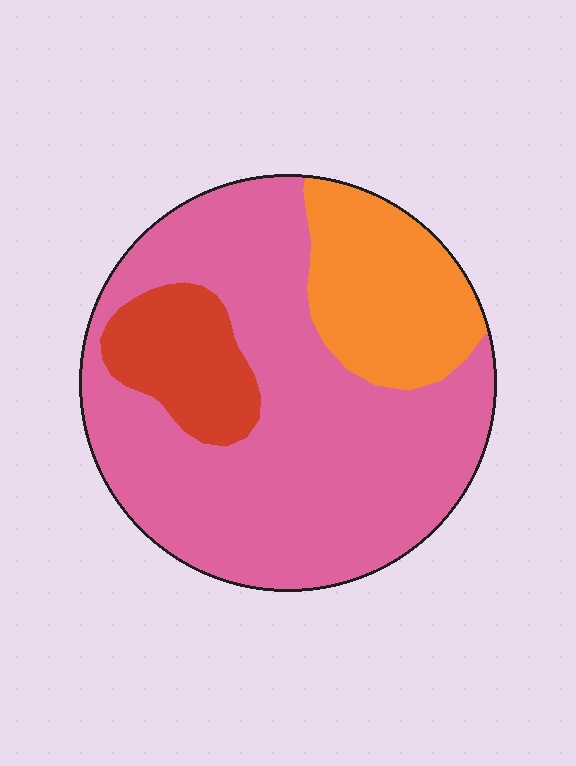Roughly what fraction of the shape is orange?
Orange covers 20% of the shape.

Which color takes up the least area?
Red, at roughly 15%.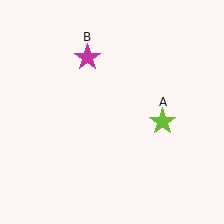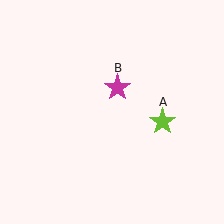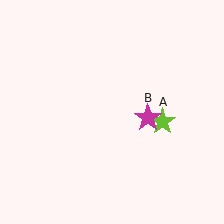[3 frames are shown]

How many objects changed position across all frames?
1 object changed position: magenta star (object B).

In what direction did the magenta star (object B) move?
The magenta star (object B) moved down and to the right.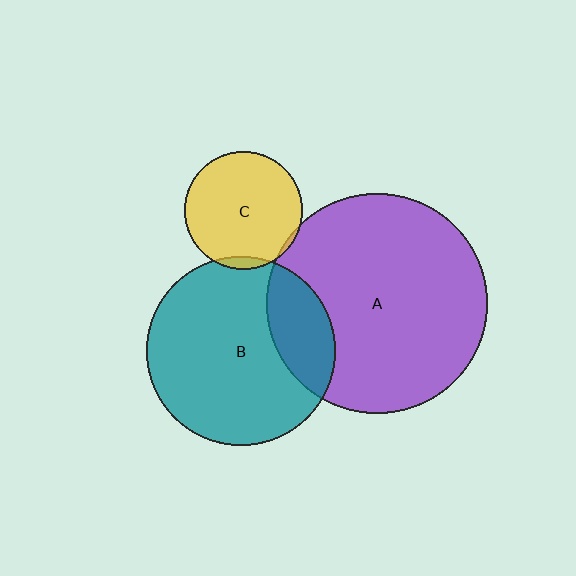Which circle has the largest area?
Circle A (purple).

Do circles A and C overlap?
Yes.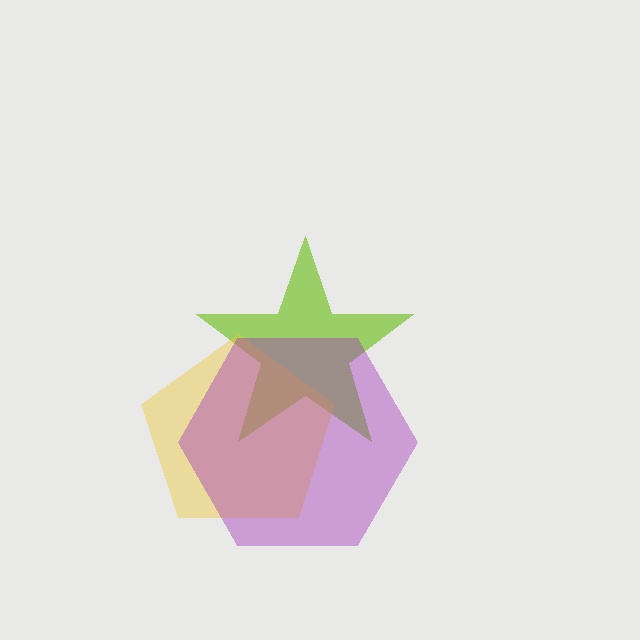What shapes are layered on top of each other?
The layered shapes are: a lime star, a yellow pentagon, a purple hexagon.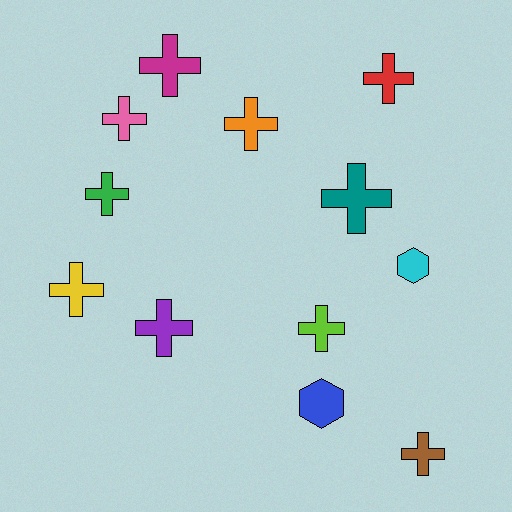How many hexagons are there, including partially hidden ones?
There are 2 hexagons.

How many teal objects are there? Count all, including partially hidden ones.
There is 1 teal object.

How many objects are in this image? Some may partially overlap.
There are 12 objects.